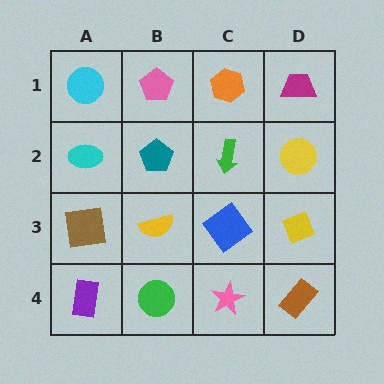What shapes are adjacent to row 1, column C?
A green arrow (row 2, column C), a pink pentagon (row 1, column B), a magenta trapezoid (row 1, column D).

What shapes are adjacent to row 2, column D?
A magenta trapezoid (row 1, column D), a yellow diamond (row 3, column D), a green arrow (row 2, column C).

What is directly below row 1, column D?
A yellow circle.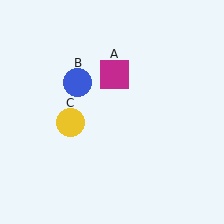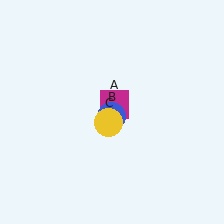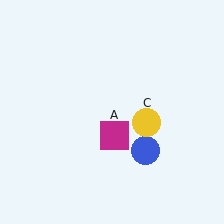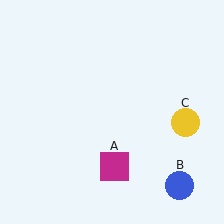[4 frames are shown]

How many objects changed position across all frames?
3 objects changed position: magenta square (object A), blue circle (object B), yellow circle (object C).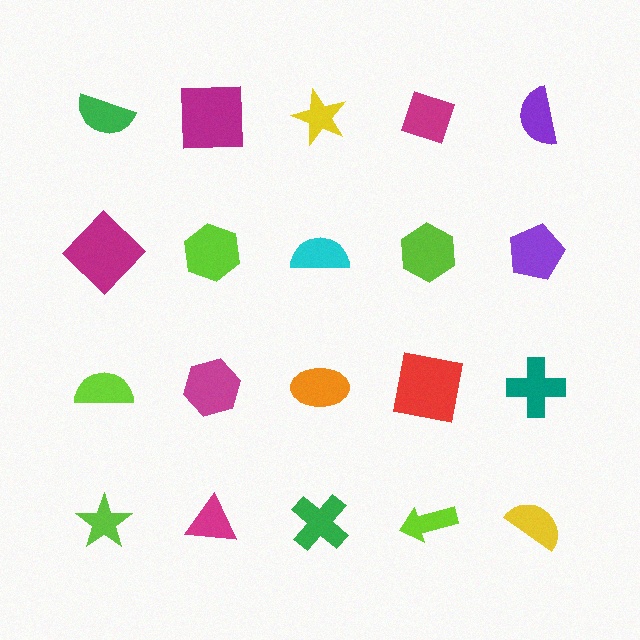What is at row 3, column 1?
A lime semicircle.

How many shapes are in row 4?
5 shapes.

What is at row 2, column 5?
A purple pentagon.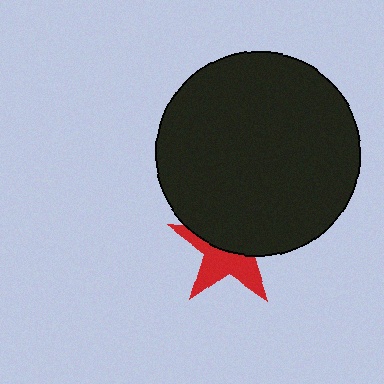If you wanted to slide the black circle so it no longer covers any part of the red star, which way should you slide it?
Slide it up — that is the most direct way to separate the two shapes.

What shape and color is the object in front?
The object in front is a black circle.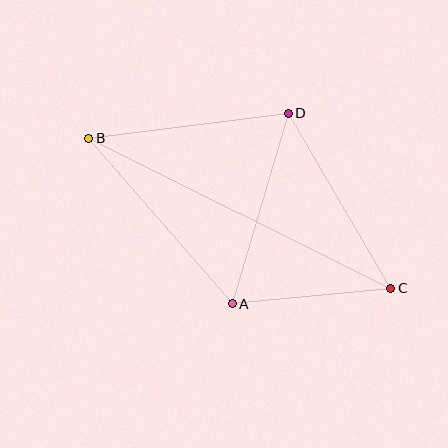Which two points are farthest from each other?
Points B and C are farthest from each other.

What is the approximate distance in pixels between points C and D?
The distance between C and D is approximately 203 pixels.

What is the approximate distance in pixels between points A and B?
The distance between A and B is approximately 219 pixels.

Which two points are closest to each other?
Points A and C are closest to each other.